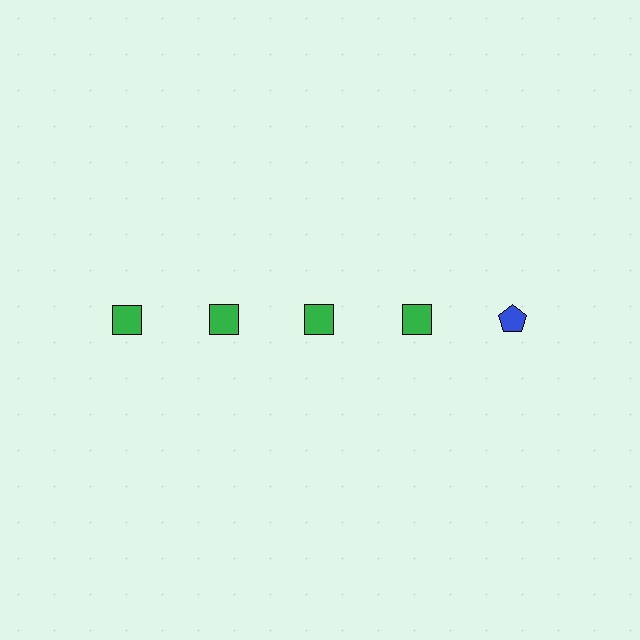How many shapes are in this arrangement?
There are 5 shapes arranged in a grid pattern.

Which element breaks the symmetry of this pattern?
The blue pentagon in the top row, rightmost column breaks the symmetry. All other shapes are green squares.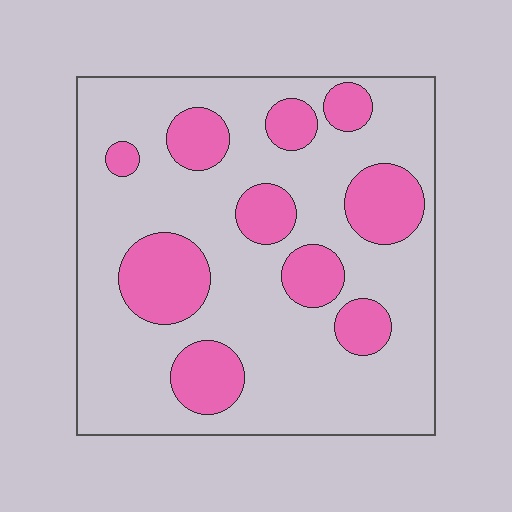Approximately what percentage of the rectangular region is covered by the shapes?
Approximately 25%.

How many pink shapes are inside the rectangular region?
10.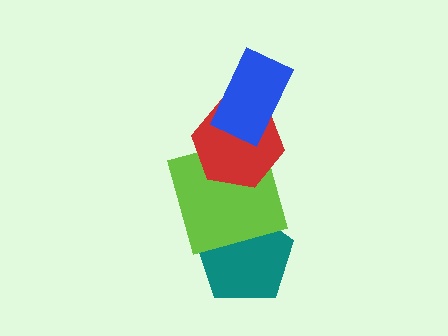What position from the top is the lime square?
The lime square is 3rd from the top.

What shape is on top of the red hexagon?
The blue rectangle is on top of the red hexagon.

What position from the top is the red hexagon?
The red hexagon is 2nd from the top.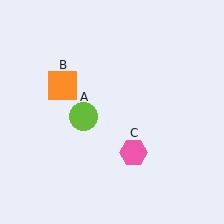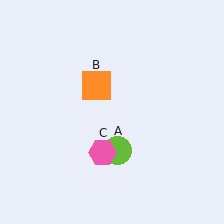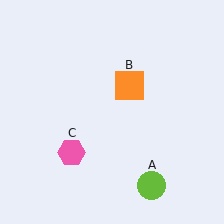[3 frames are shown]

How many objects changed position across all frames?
3 objects changed position: lime circle (object A), orange square (object B), pink hexagon (object C).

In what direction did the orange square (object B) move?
The orange square (object B) moved right.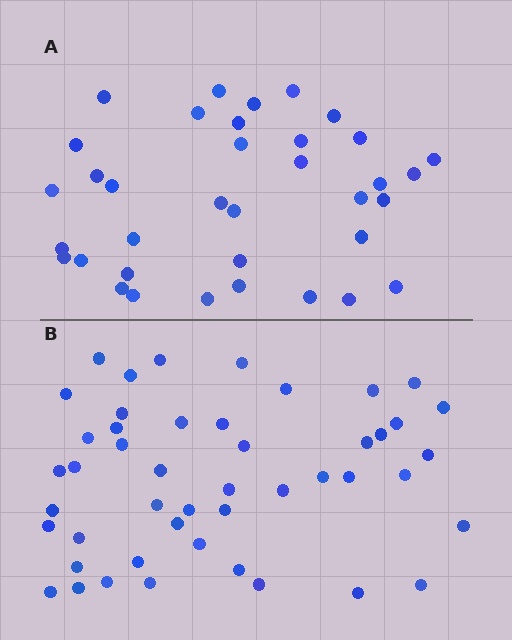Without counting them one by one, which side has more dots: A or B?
Region B (the bottom region) has more dots.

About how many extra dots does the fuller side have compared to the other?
Region B has roughly 12 or so more dots than region A.